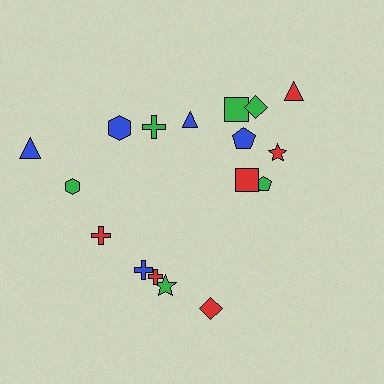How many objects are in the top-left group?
There are 5 objects.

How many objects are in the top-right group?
There are 7 objects.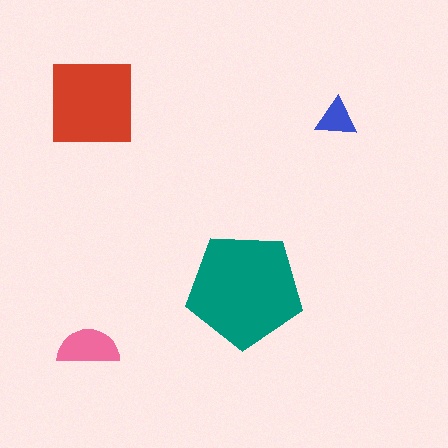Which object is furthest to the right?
The blue triangle is rightmost.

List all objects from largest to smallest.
The teal pentagon, the red square, the pink semicircle, the blue triangle.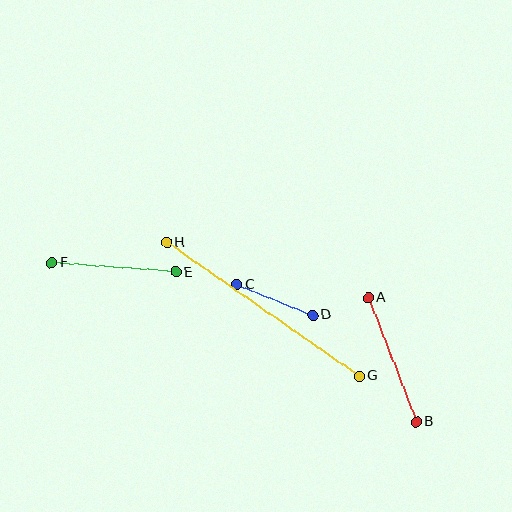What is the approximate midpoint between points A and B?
The midpoint is at approximately (392, 360) pixels.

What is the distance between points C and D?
The distance is approximately 82 pixels.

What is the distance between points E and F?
The distance is approximately 124 pixels.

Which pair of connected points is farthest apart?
Points G and H are farthest apart.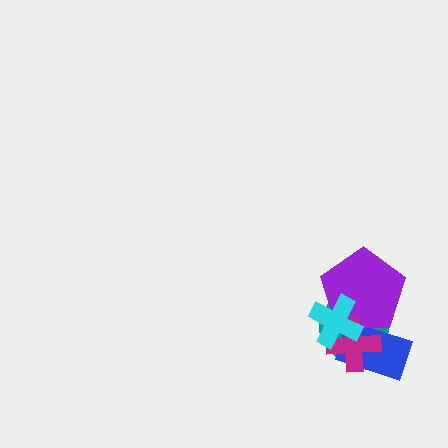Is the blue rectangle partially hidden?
Yes, it is partially covered by another shape.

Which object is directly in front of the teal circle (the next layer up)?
The blue rectangle is directly in front of the teal circle.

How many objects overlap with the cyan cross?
4 objects overlap with the cyan cross.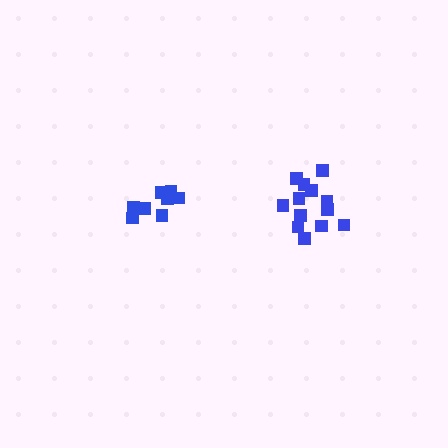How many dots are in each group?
Group 1: 13 dots, Group 2: 9 dots (22 total).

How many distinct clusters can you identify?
There are 2 distinct clusters.